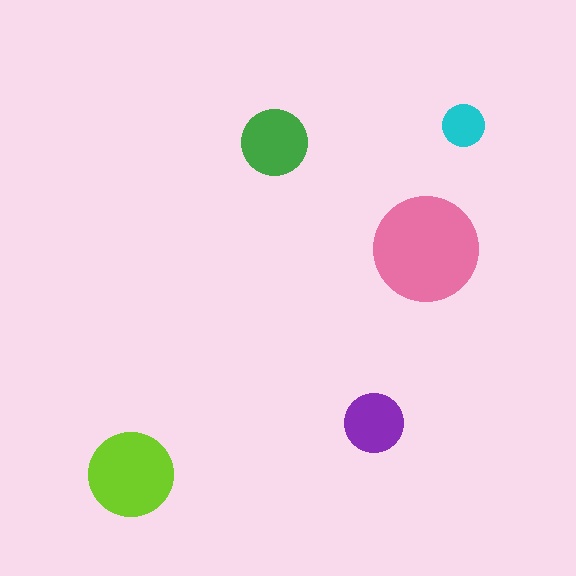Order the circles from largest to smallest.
the pink one, the lime one, the green one, the purple one, the cyan one.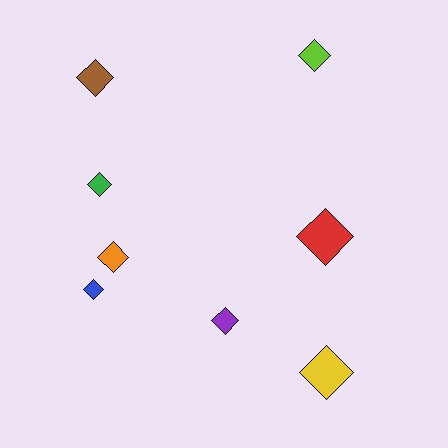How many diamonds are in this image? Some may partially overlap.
There are 8 diamonds.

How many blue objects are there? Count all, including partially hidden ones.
There is 1 blue object.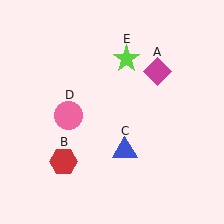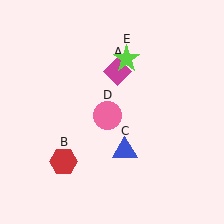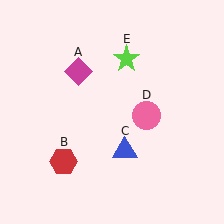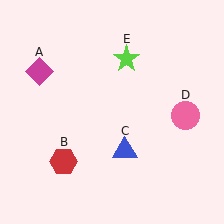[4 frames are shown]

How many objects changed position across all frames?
2 objects changed position: magenta diamond (object A), pink circle (object D).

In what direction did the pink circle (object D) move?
The pink circle (object D) moved right.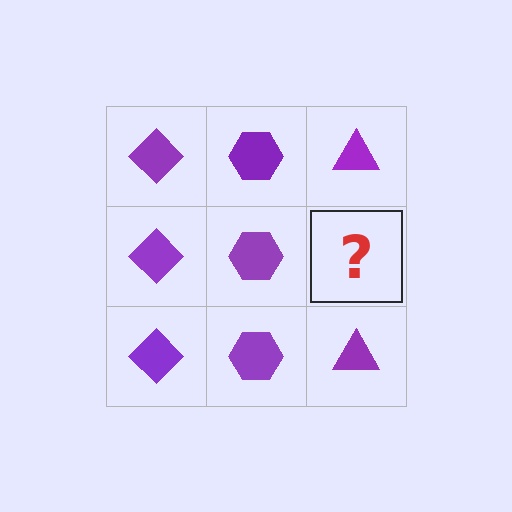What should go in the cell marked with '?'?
The missing cell should contain a purple triangle.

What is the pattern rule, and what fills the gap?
The rule is that each column has a consistent shape. The gap should be filled with a purple triangle.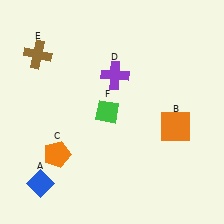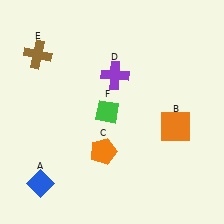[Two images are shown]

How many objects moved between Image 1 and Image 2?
1 object moved between the two images.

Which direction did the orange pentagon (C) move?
The orange pentagon (C) moved right.